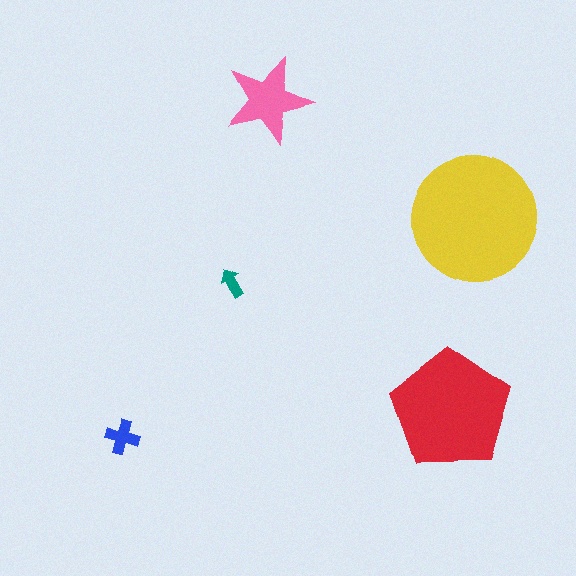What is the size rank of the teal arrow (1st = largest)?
5th.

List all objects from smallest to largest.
The teal arrow, the blue cross, the pink star, the red pentagon, the yellow circle.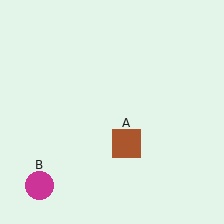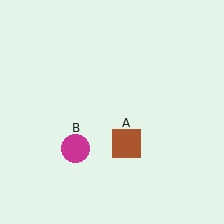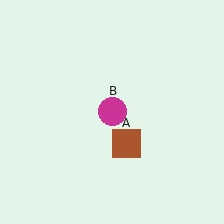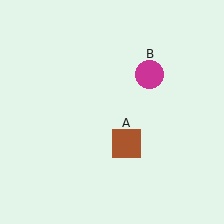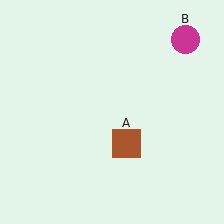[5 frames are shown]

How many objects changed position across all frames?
1 object changed position: magenta circle (object B).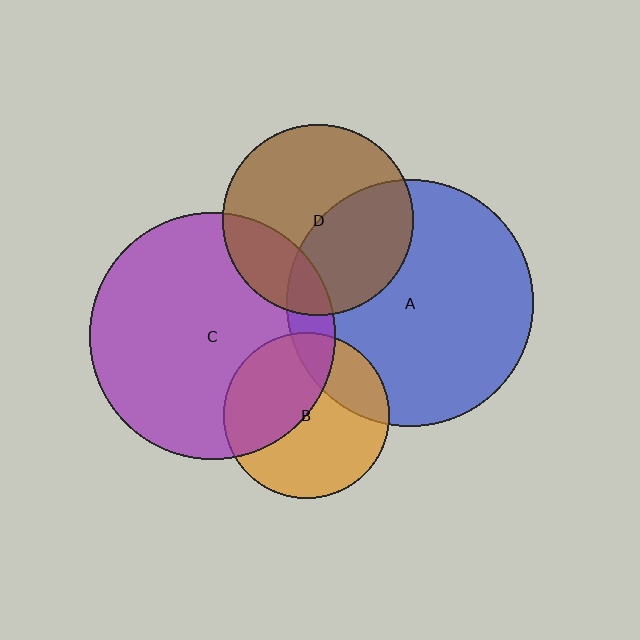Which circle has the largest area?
Circle C (purple).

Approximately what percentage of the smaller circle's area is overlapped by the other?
Approximately 45%.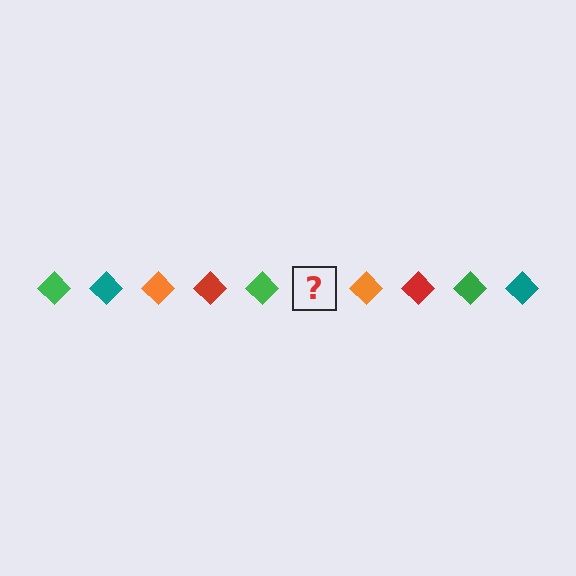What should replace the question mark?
The question mark should be replaced with a teal diamond.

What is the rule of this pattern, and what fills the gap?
The rule is that the pattern cycles through green, teal, orange, red diamonds. The gap should be filled with a teal diamond.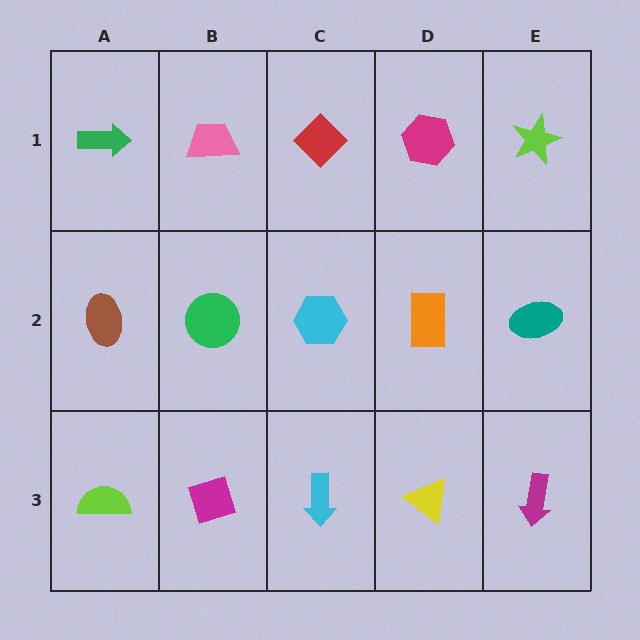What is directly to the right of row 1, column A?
A pink trapezoid.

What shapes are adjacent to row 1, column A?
A brown ellipse (row 2, column A), a pink trapezoid (row 1, column B).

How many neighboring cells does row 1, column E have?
2.